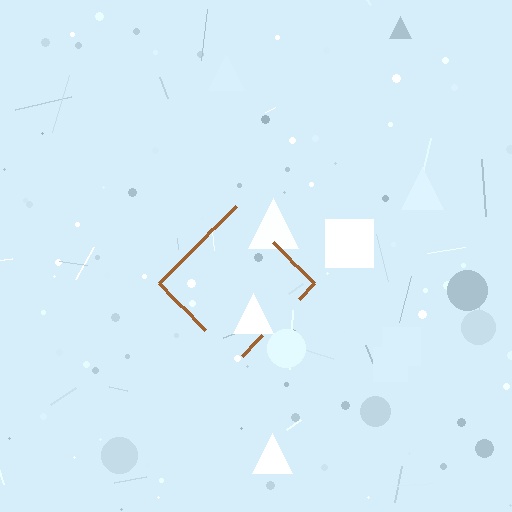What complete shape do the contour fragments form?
The contour fragments form a diamond.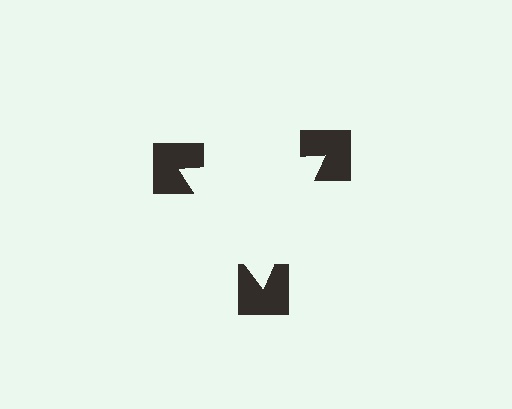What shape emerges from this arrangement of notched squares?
An illusory triangle — its edges are inferred from the aligned wedge cuts in the notched squares, not physically drawn.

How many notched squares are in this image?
There are 3 — one at each vertex of the illusory triangle.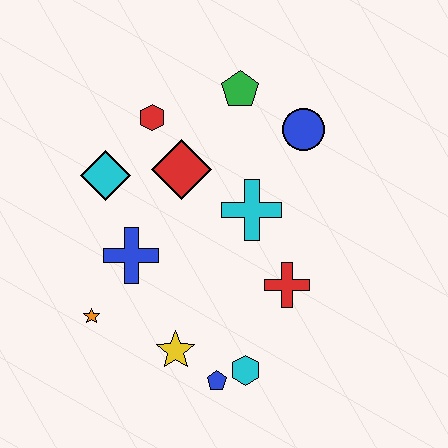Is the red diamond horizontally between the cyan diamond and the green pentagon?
Yes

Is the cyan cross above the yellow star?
Yes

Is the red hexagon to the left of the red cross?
Yes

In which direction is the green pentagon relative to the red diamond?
The green pentagon is above the red diamond.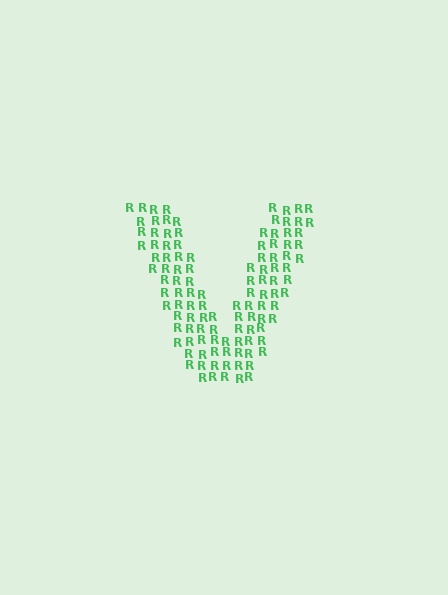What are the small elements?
The small elements are letter R's.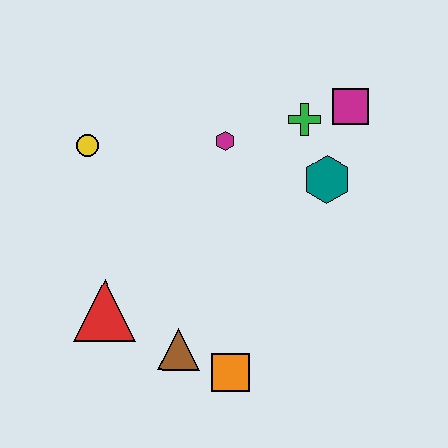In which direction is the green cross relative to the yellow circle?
The green cross is to the right of the yellow circle.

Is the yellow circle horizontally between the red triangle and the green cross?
No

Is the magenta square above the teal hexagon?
Yes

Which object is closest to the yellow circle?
The magenta hexagon is closest to the yellow circle.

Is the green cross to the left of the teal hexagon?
Yes